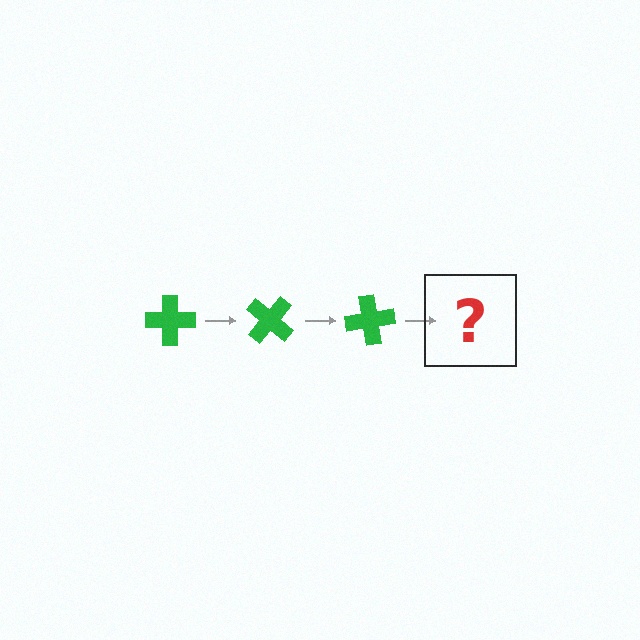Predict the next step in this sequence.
The next step is a green cross rotated 120 degrees.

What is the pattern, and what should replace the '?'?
The pattern is that the cross rotates 40 degrees each step. The '?' should be a green cross rotated 120 degrees.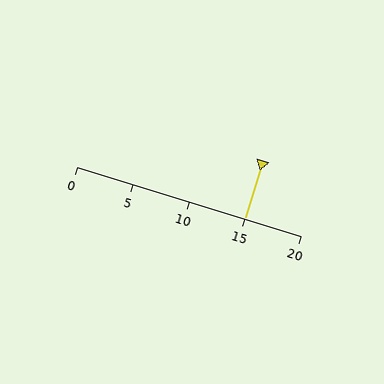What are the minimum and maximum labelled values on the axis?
The axis runs from 0 to 20.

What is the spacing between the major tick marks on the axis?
The major ticks are spaced 5 apart.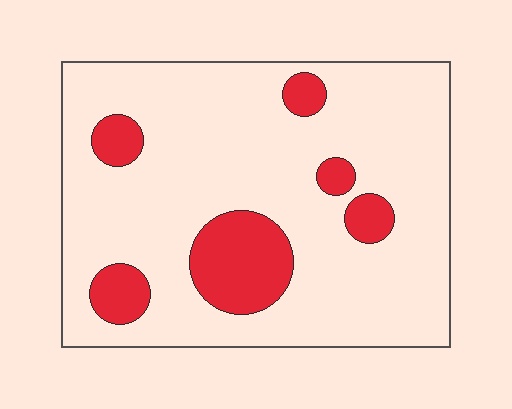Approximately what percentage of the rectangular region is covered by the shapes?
Approximately 15%.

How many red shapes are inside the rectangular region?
6.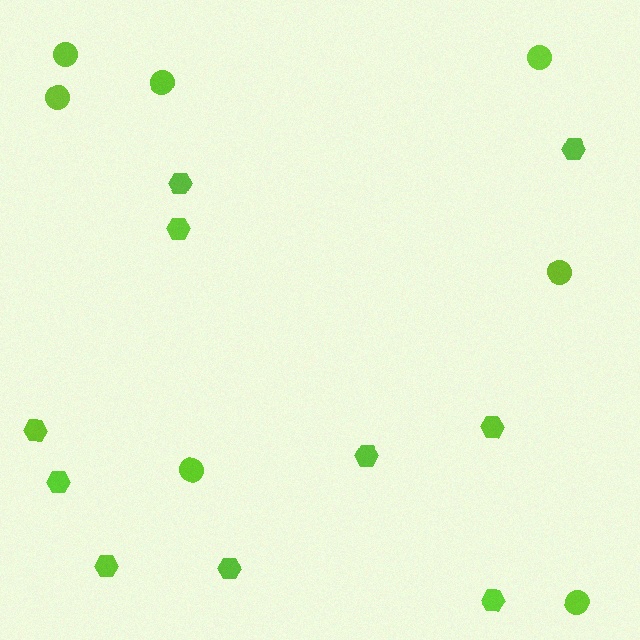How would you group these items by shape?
There are 2 groups: one group of circles (7) and one group of hexagons (10).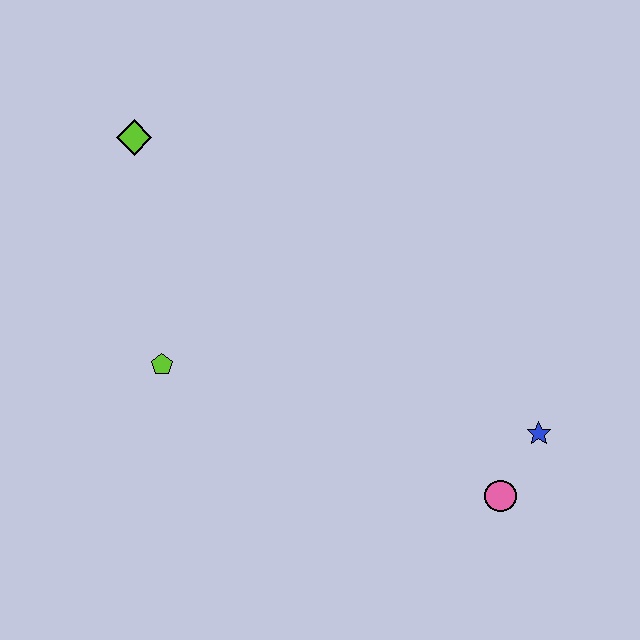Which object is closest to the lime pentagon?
The lime diamond is closest to the lime pentagon.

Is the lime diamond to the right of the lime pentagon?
No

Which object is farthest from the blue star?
The lime diamond is farthest from the blue star.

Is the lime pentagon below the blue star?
No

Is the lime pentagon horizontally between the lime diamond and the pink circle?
Yes